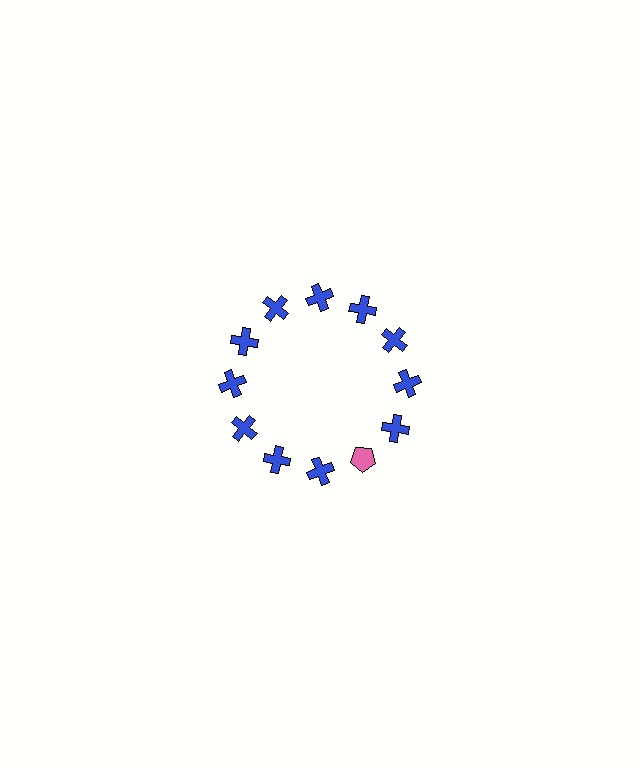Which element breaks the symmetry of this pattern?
The pink pentagon at roughly the 5 o'clock position breaks the symmetry. All other shapes are blue crosses.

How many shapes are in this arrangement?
There are 12 shapes arranged in a ring pattern.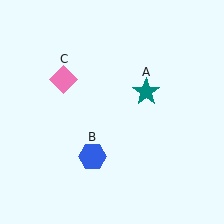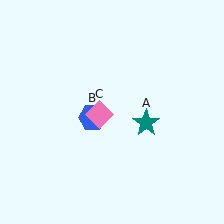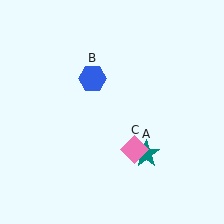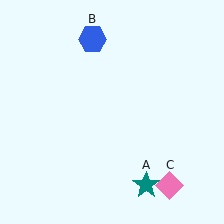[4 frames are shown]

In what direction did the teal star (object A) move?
The teal star (object A) moved down.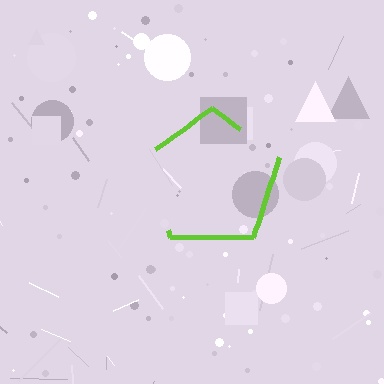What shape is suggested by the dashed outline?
The dashed outline suggests a pentagon.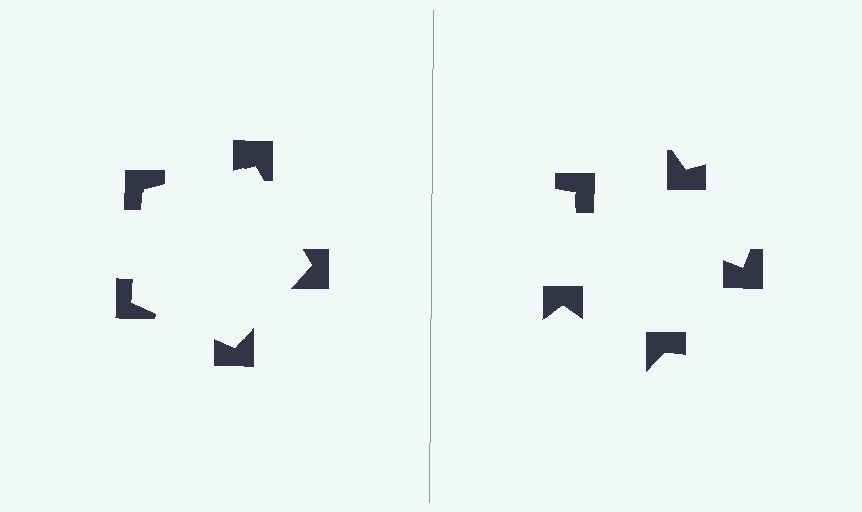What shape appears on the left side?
An illusory pentagon.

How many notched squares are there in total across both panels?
10 — 5 on each side.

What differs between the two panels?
The notched squares are positioned identically on both sides; only the wedge orientations differ. On the left they align to a pentagon; on the right they are misaligned.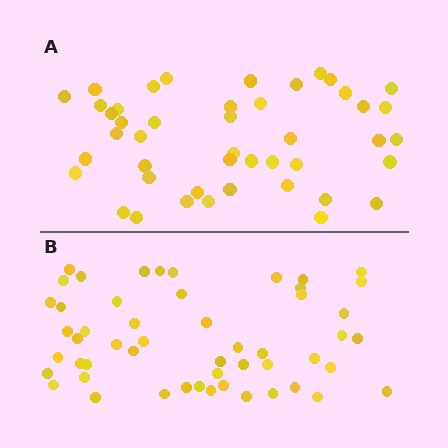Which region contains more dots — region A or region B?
Region B (the bottom region) has more dots.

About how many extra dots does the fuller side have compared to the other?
Region B has roughly 8 or so more dots than region A.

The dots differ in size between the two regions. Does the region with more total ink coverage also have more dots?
No. Region A has more total ink coverage because its dots are larger, but region B actually contains more individual dots. Total area can be misleading — the number of items is what matters here.